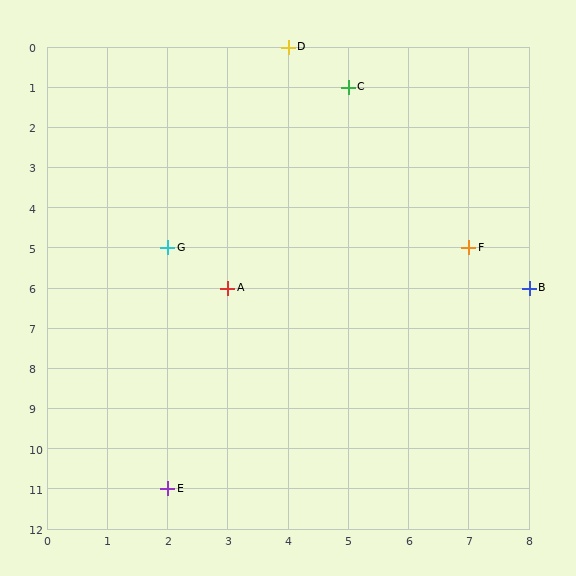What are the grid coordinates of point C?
Point C is at grid coordinates (5, 1).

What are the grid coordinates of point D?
Point D is at grid coordinates (4, 0).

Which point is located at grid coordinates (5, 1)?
Point C is at (5, 1).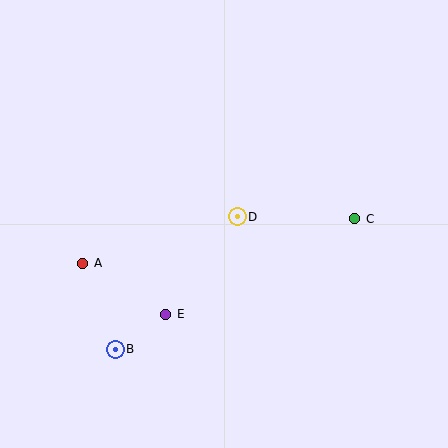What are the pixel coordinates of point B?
Point B is at (115, 349).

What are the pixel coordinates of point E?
Point E is at (166, 314).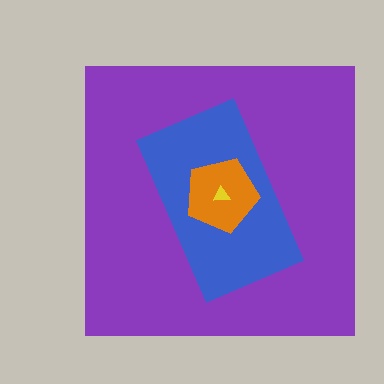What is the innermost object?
The yellow triangle.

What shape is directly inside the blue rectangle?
The orange pentagon.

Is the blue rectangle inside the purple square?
Yes.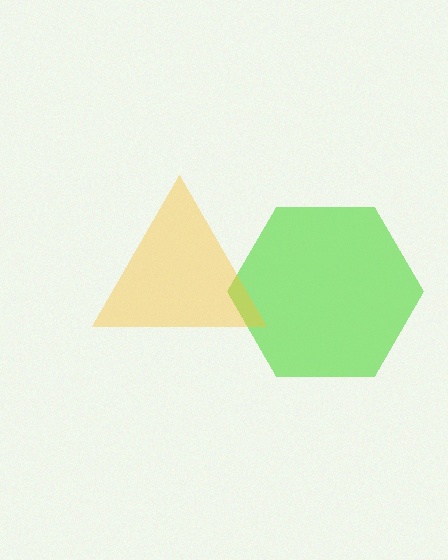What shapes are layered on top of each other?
The layered shapes are: a lime hexagon, a yellow triangle.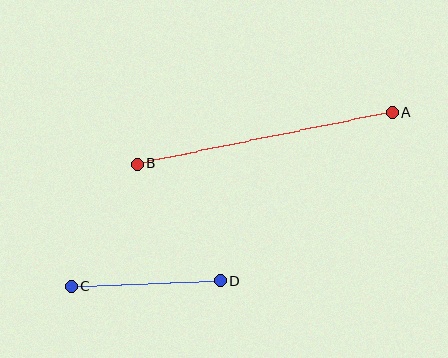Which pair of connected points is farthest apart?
Points A and B are farthest apart.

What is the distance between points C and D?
The distance is approximately 149 pixels.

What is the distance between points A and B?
The distance is approximately 260 pixels.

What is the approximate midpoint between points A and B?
The midpoint is at approximately (264, 138) pixels.